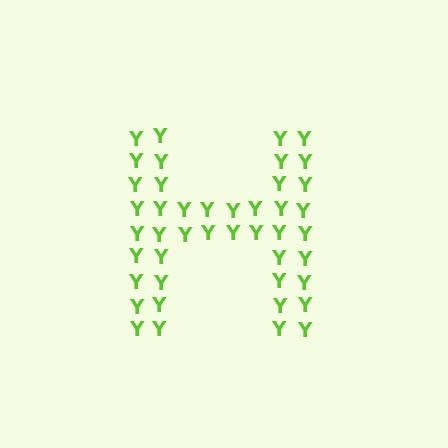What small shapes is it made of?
It is made of small letter Y's.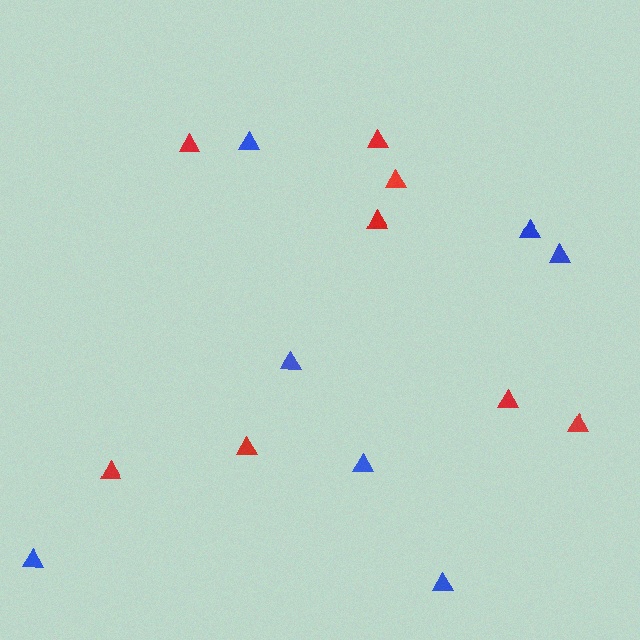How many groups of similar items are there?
There are 2 groups: one group of red triangles (8) and one group of blue triangles (7).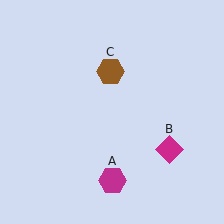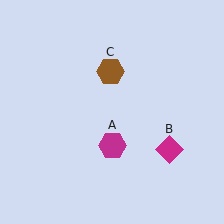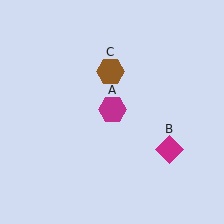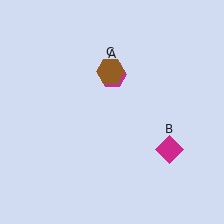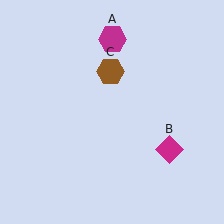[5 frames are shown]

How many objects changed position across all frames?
1 object changed position: magenta hexagon (object A).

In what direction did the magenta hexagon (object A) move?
The magenta hexagon (object A) moved up.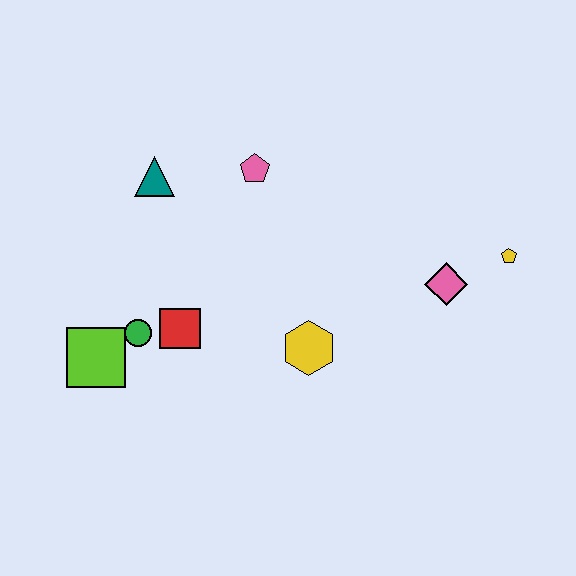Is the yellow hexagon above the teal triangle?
No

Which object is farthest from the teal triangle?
The yellow pentagon is farthest from the teal triangle.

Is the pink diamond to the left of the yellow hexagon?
No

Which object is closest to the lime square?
The green circle is closest to the lime square.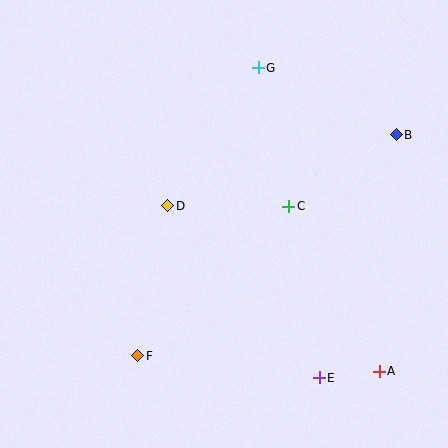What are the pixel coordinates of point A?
Point A is at (379, 371).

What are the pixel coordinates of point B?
Point B is at (396, 135).